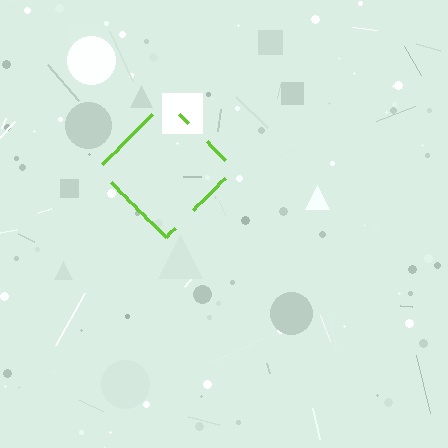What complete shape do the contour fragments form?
The contour fragments form a diamond.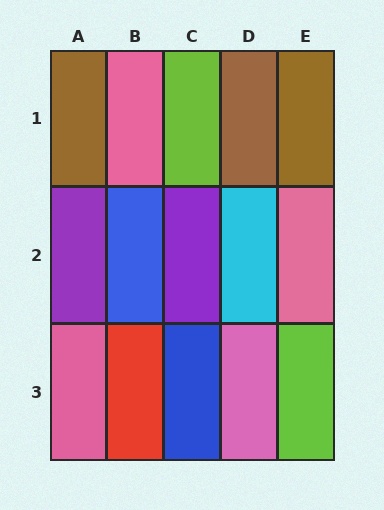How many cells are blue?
2 cells are blue.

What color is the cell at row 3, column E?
Lime.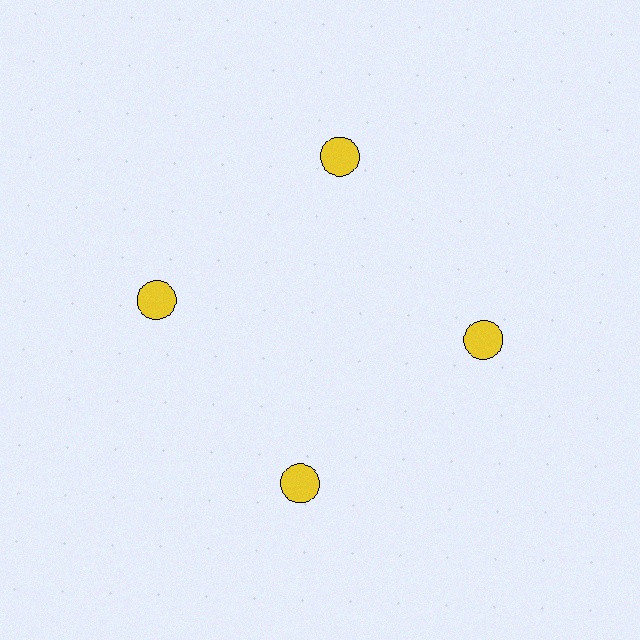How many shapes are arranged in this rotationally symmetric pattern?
There are 4 shapes, arranged in 4 groups of 1.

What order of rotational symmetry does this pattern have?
This pattern has 4-fold rotational symmetry.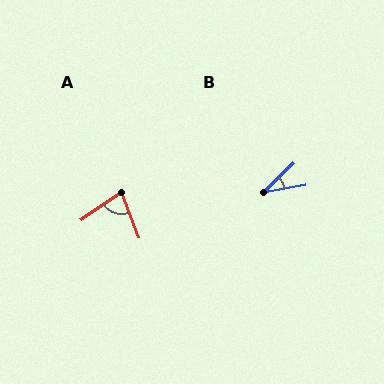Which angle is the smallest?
B, at approximately 34 degrees.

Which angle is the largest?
A, at approximately 76 degrees.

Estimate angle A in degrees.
Approximately 76 degrees.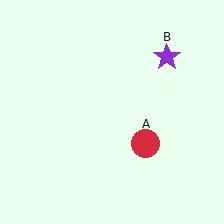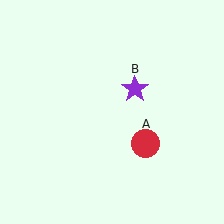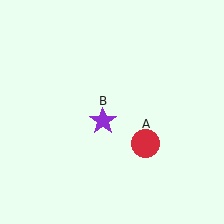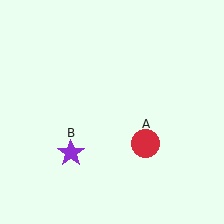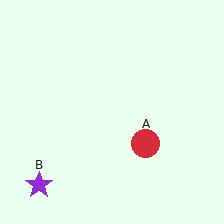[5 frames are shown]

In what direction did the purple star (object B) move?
The purple star (object B) moved down and to the left.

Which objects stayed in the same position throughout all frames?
Red circle (object A) remained stationary.